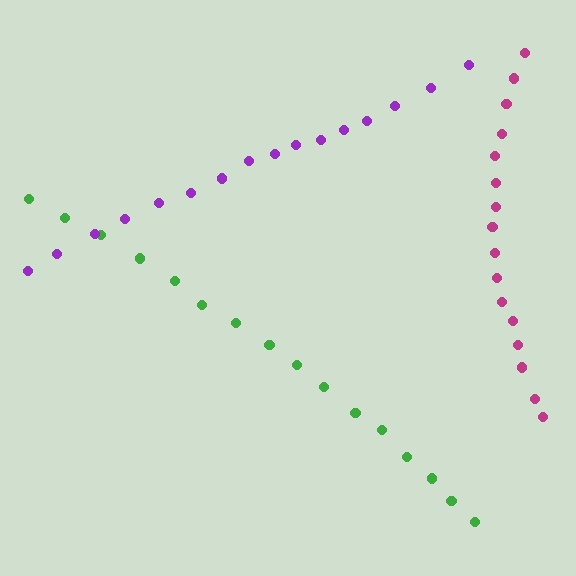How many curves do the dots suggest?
There are 3 distinct paths.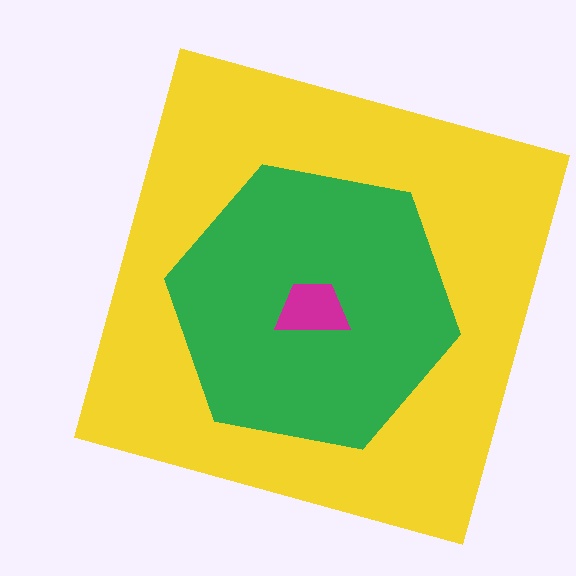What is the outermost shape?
The yellow square.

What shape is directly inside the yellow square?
The green hexagon.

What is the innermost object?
The magenta trapezoid.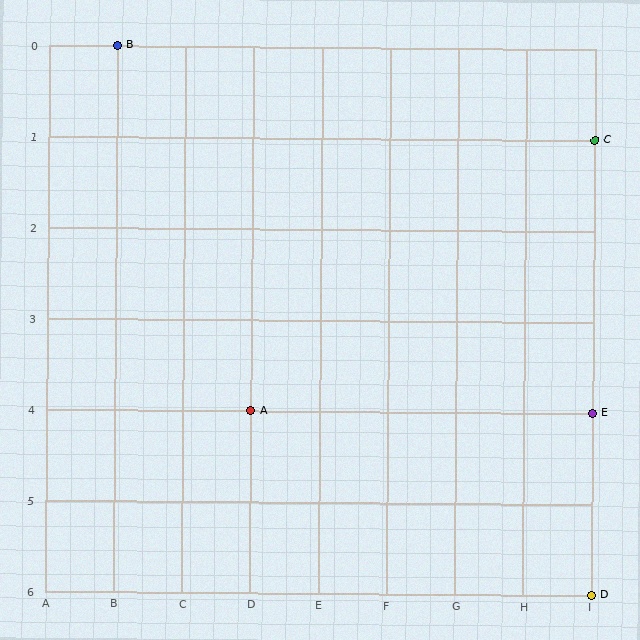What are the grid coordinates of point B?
Point B is at grid coordinates (B, 0).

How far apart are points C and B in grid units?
Points C and B are 7 columns and 1 row apart (about 7.1 grid units diagonally).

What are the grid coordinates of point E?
Point E is at grid coordinates (I, 4).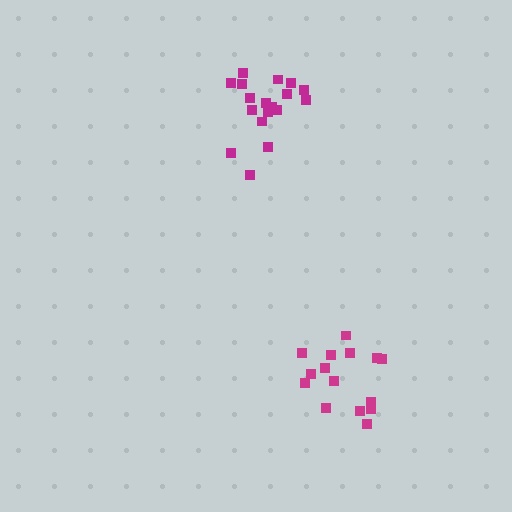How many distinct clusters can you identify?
There are 2 distinct clusters.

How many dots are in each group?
Group 1: 18 dots, Group 2: 15 dots (33 total).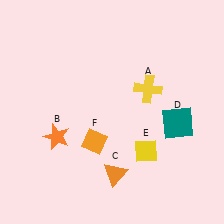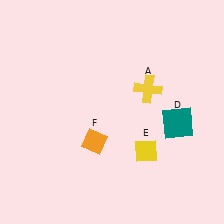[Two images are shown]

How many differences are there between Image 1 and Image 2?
There are 2 differences between the two images.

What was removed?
The orange triangle (C), the orange star (B) were removed in Image 2.